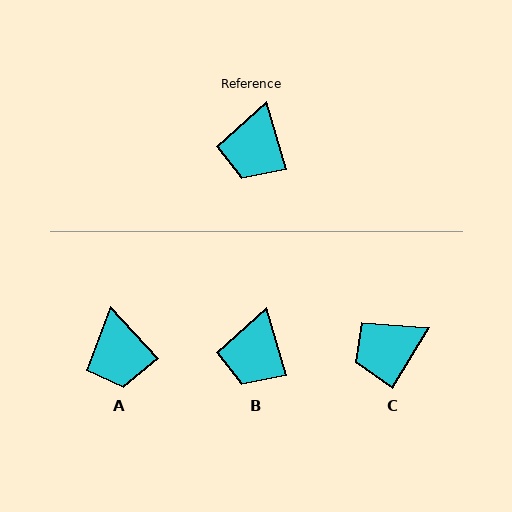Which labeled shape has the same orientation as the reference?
B.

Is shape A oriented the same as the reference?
No, it is off by about 27 degrees.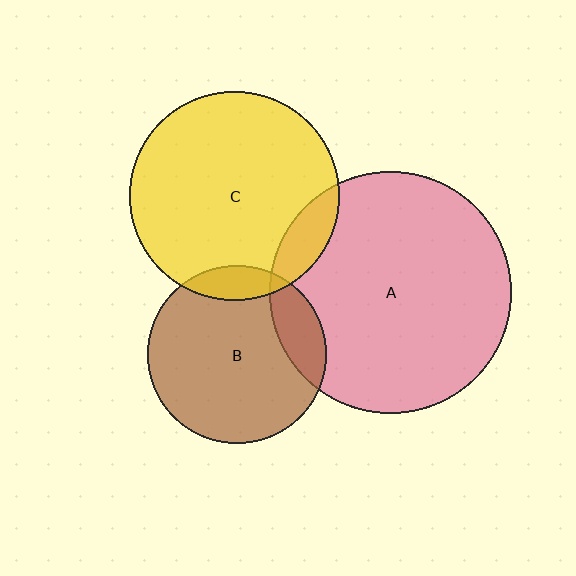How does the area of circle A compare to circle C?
Approximately 1.3 times.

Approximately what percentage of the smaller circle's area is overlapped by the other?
Approximately 15%.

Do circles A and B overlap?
Yes.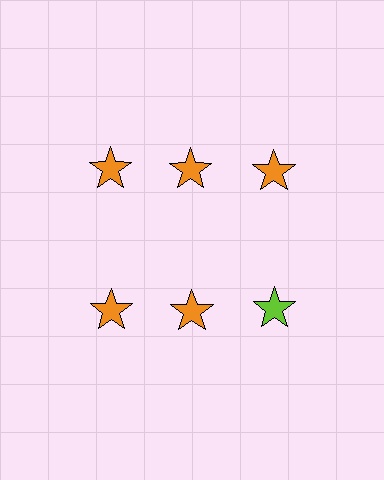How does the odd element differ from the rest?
It has a different color: lime instead of orange.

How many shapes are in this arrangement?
There are 6 shapes arranged in a grid pattern.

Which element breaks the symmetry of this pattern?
The lime star in the second row, center column breaks the symmetry. All other shapes are orange stars.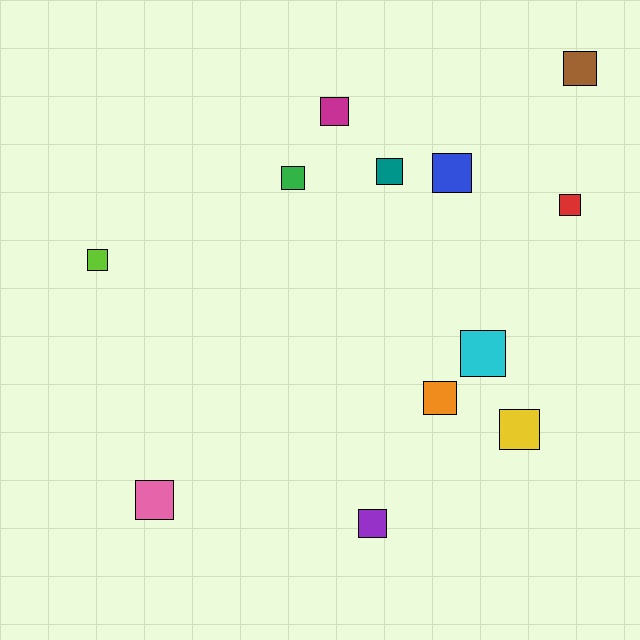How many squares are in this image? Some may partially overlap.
There are 12 squares.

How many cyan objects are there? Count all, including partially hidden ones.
There is 1 cyan object.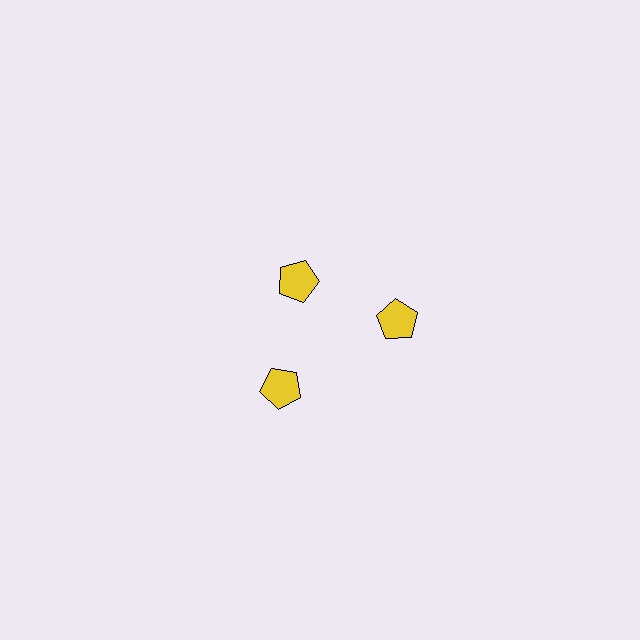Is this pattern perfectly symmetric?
No. The 3 yellow pentagons are arranged in a ring, but one element near the 11 o'clock position is pulled inward toward the center, breaking the 3-fold rotational symmetry.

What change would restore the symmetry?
The symmetry would be restored by moving it outward, back onto the ring so that all 3 pentagons sit at equal angles and equal distance from the center.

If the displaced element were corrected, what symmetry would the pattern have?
It would have 3-fold rotational symmetry — the pattern would map onto itself every 120 degrees.